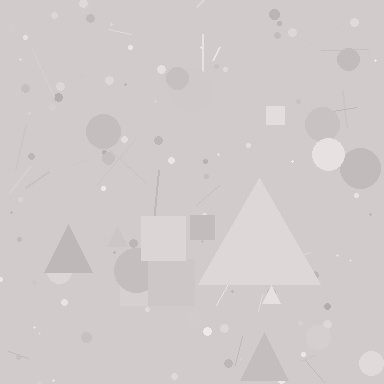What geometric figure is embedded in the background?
A triangle is embedded in the background.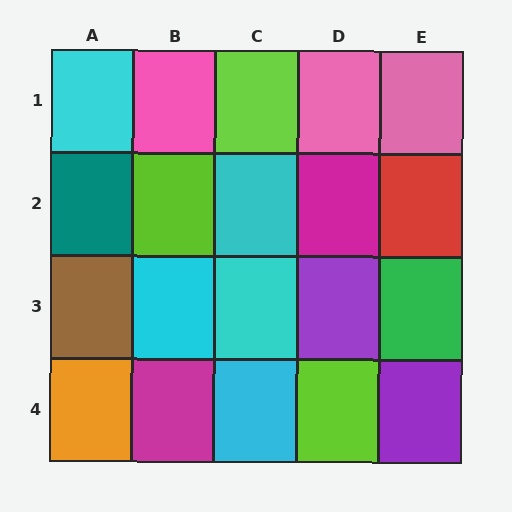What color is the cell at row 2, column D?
Magenta.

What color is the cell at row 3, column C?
Cyan.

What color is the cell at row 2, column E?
Red.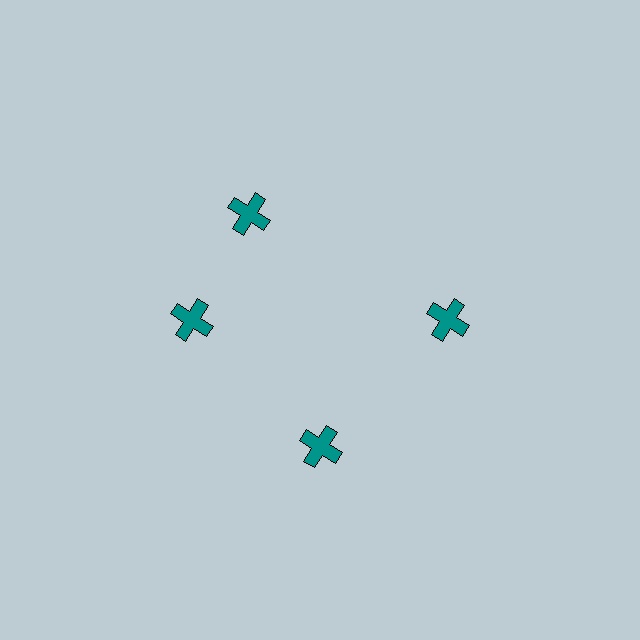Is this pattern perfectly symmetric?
No. The 4 teal crosses are arranged in a ring, but one element near the 12 o'clock position is rotated out of alignment along the ring, breaking the 4-fold rotational symmetry.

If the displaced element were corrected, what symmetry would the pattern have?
It would have 4-fold rotational symmetry — the pattern would map onto itself every 90 degrees.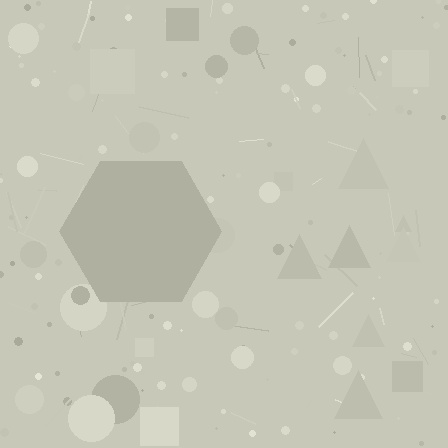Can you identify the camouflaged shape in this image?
The camouflaged shape is a hexagon.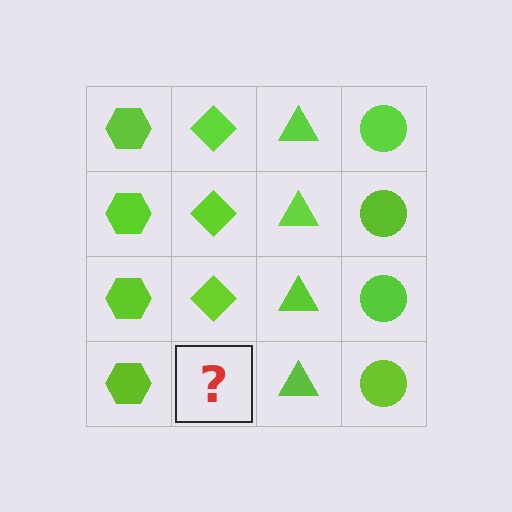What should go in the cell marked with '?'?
The missing cell should contain a lime diamond.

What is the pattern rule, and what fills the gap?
The rule is that each column has a consistent shape. The gap should be filled with a lime diamond.